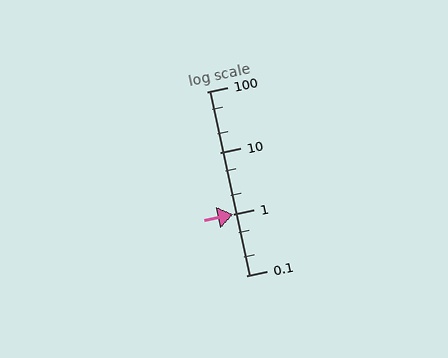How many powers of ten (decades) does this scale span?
The scale spans 3 decades, from 0.1 to 100.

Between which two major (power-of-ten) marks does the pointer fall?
The pointer is between 1 and 10.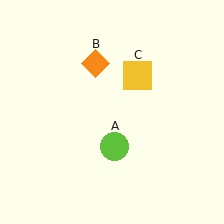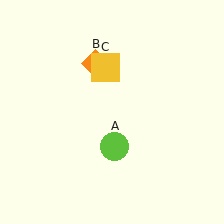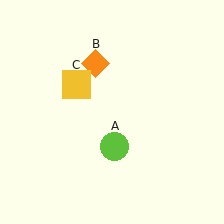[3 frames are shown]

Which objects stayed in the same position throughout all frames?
Lime circle (object A) and orange diamond (object B) remained stationary.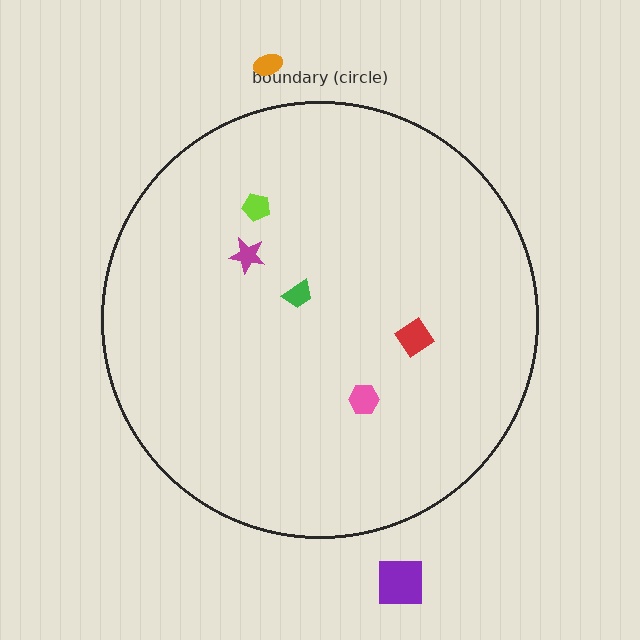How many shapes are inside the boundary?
5 inside, 2 outside.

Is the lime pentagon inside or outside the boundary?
Inside.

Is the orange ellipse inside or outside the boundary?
Outside.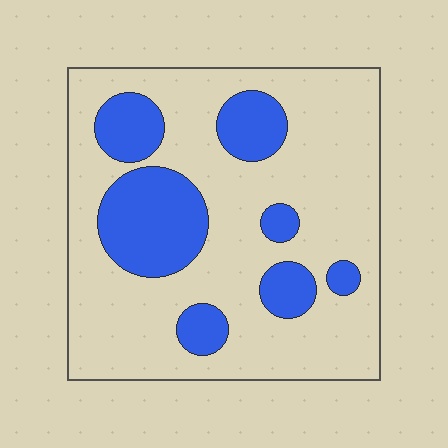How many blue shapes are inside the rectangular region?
7.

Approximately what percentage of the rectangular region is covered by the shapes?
Approximately 25%.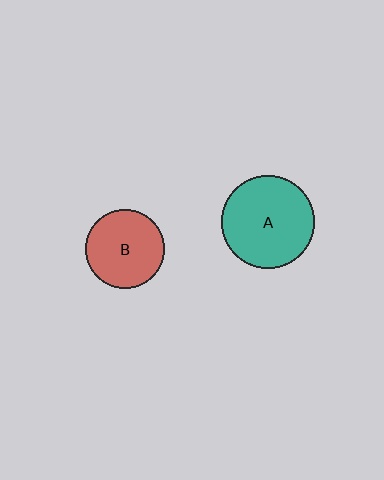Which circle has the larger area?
Circle A (teal).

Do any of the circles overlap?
No, none of the circles overlap.